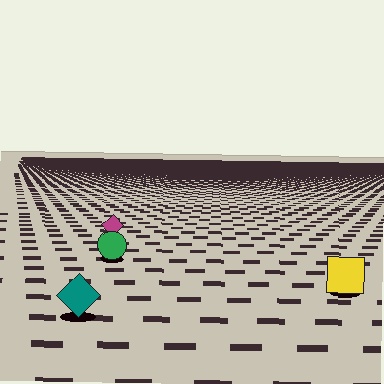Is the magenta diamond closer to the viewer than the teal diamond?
No. The teal diamond is closer — you can tell from the texture gradient: the ground texture is coarser near it.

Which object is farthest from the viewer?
The magenta diamond is farthest from the viewer. It appears smaller and the ground texture around it is denser.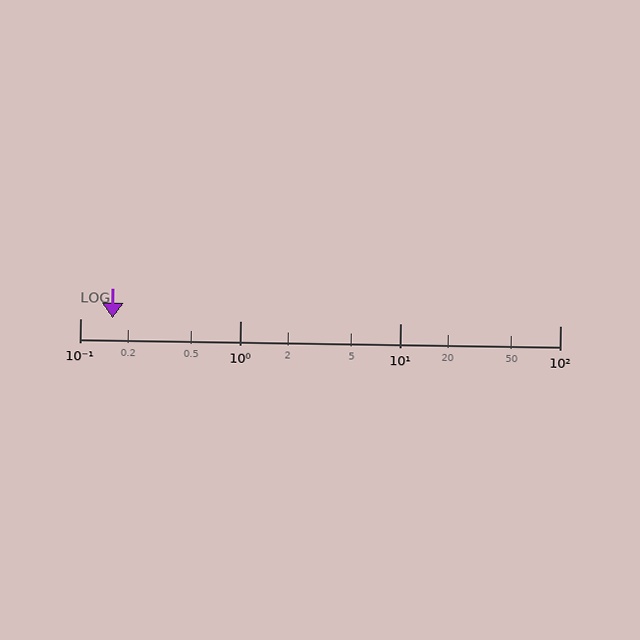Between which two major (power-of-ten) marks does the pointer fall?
The pointer is between 0.1 and 1.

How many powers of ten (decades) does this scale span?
The scale spans 3 decades, from 0.1 to 100.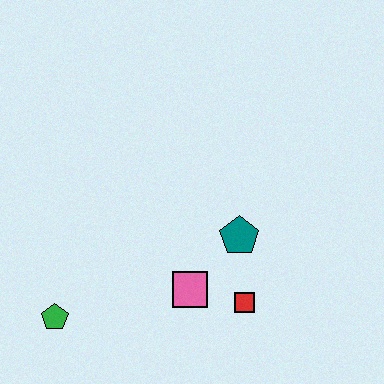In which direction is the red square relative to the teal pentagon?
The red square is below the teal pentagon.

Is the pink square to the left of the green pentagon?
No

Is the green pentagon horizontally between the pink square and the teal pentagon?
No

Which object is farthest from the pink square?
The green pentagon is farthest from the pink square.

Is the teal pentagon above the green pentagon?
Yes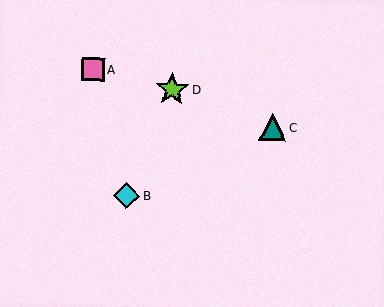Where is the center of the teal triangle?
The center of the teal triangle is at (273, 127).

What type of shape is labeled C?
Shape C is a teal triangle.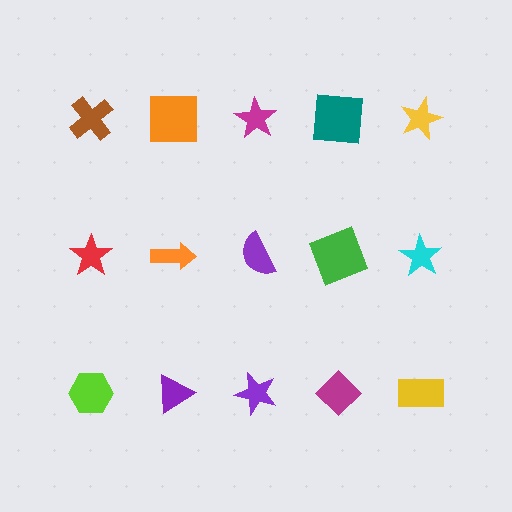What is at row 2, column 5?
A cyan star.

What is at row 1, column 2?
An orange square.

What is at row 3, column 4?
A magenta diamond.